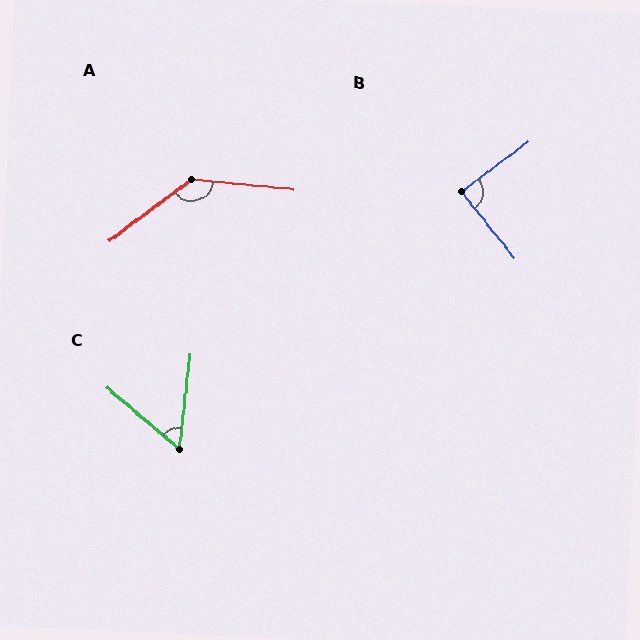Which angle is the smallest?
C, at approximately 56 degrees.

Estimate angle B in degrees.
Approximately 88 degrees.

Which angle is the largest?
A, at approximately 137 degrees.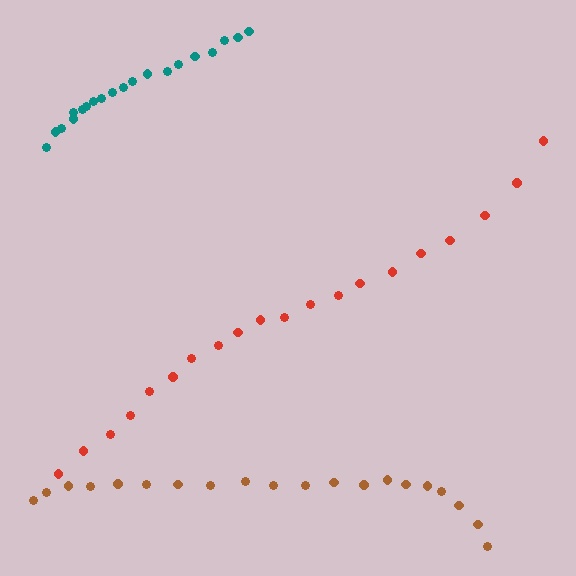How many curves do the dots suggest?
There are 3 distinct paths.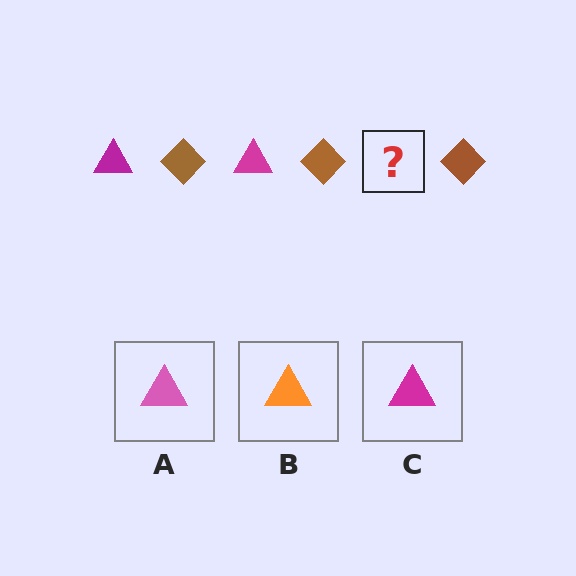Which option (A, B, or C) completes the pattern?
C.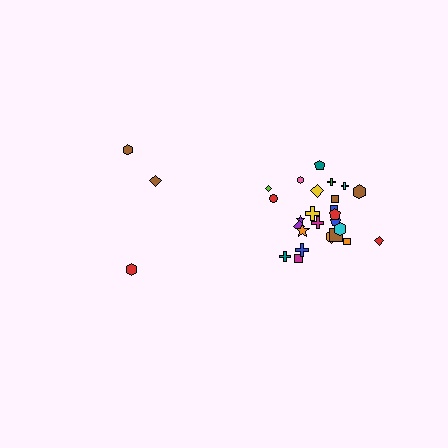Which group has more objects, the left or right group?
The right group.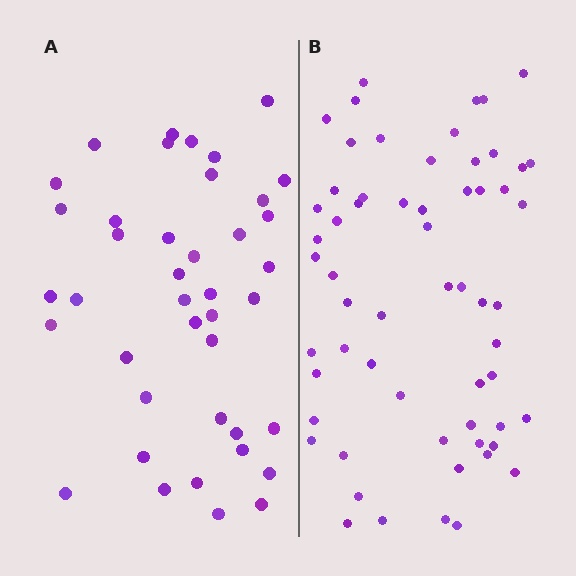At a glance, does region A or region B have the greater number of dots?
Region B (the right region) has more dots.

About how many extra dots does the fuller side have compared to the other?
Region B has approximately 20 more dots than region A.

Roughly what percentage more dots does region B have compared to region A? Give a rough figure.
About 45% more.